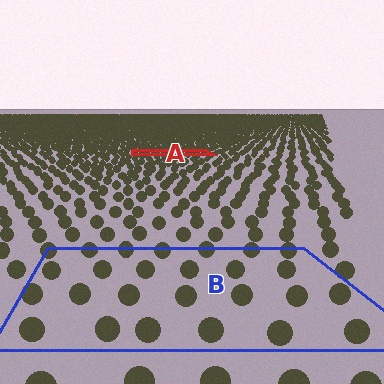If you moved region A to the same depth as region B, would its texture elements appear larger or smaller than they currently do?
They would appear larger. At a closer depth, the same texture elements are projected at a bigger on-screen size.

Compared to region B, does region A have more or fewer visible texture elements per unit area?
Region A has more texture elements per unit area — they are packed more densely because it is farther away.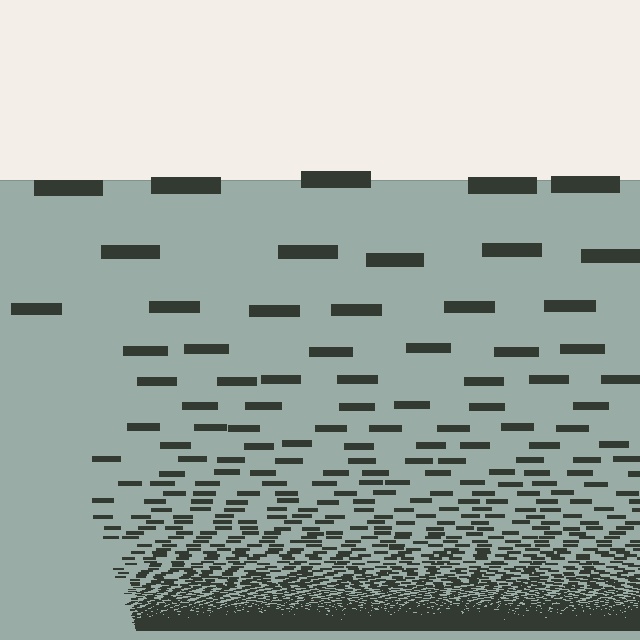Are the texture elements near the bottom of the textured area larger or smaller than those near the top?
Smaller. The gradient is inverted — elements near the bottom are smaller and denser.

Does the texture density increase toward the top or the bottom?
Density increases toward the bottom.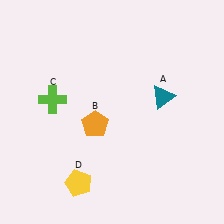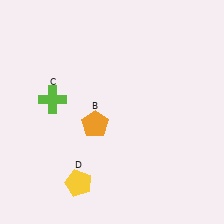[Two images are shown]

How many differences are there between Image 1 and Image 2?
There is 1 difference between the two images.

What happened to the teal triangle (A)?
The teal triangle (A) was removed in Image 2. It was in the top-right area of Image 1.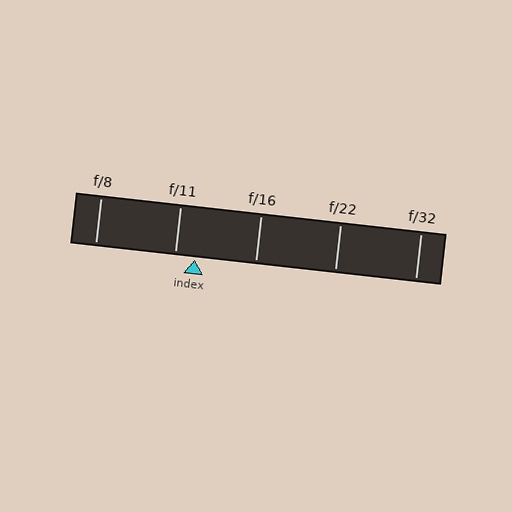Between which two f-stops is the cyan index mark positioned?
The index mark is between f/11 and f/16.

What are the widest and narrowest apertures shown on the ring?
The widest aperture shown is f/8 and the narrowest is f/32.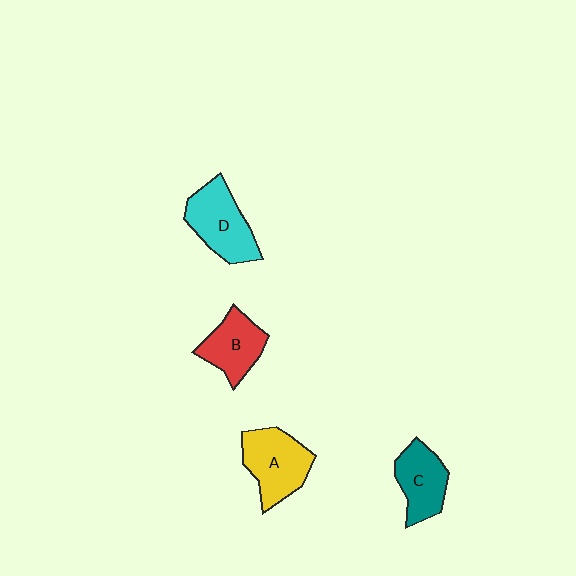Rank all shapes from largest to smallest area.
From largest to smallest: A (yellow), D (cyan), B (red), C (teal).